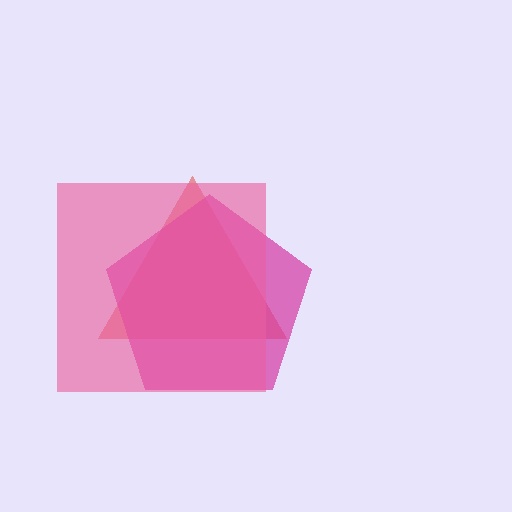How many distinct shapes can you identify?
There are 3 distinct shapes: a red triangle, a magenta pentagon, a pink square.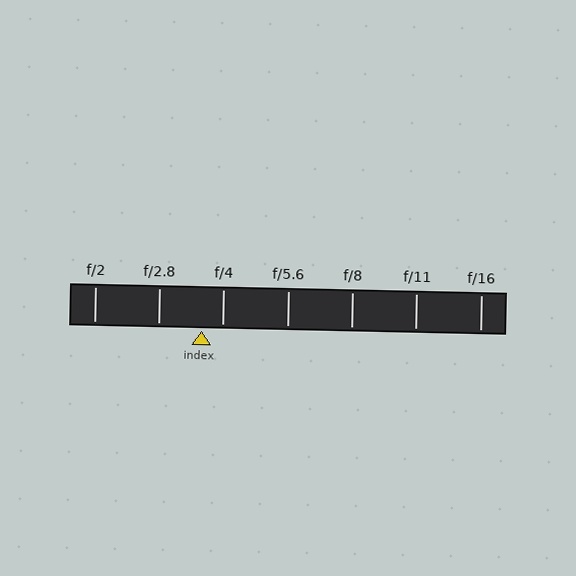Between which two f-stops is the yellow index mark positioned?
The index mark is between f/2.8 and f/4.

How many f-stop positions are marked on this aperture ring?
There are 7 f-stop positions marked.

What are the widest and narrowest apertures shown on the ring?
The widest aperture shown is f/2 and the narrowest is f/16.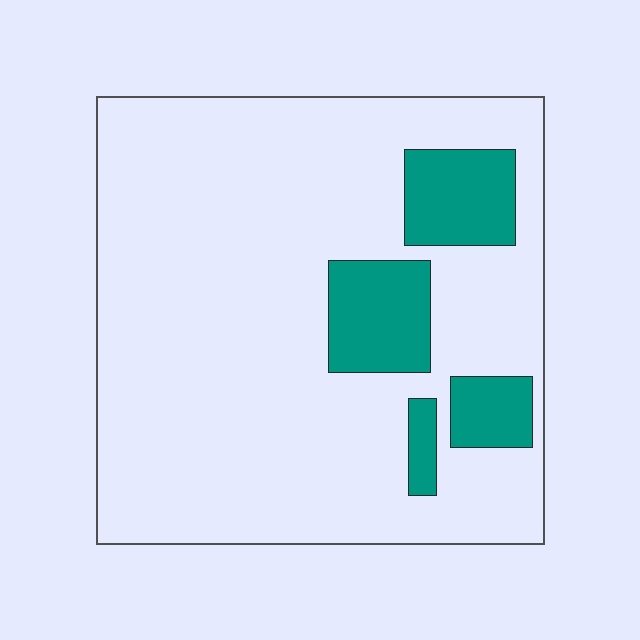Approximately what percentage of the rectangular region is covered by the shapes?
Approximately 15%.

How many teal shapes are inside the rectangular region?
4.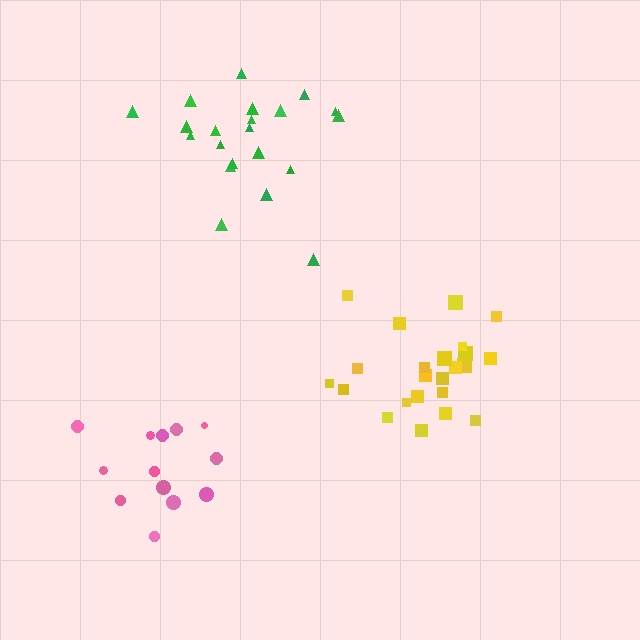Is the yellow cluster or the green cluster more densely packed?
Yellow.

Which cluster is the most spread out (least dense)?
Pink.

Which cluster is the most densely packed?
Yellow.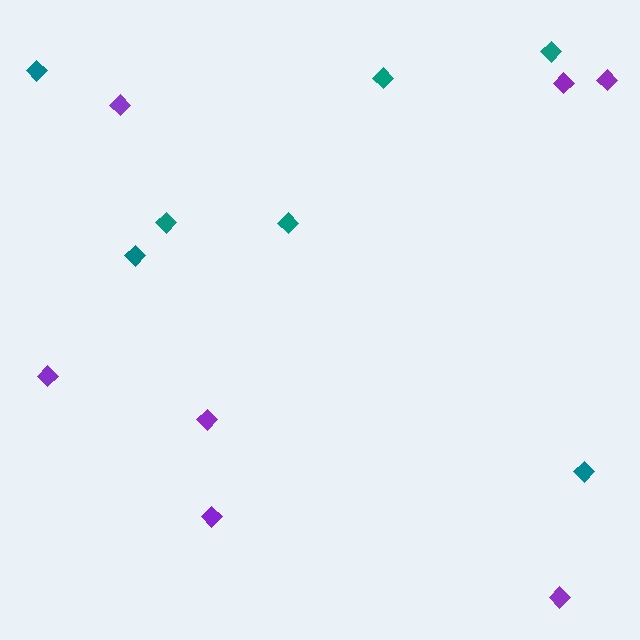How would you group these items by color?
There are 2 groups: one group of teal diamonds (7) and one group of purple diamonds (7).